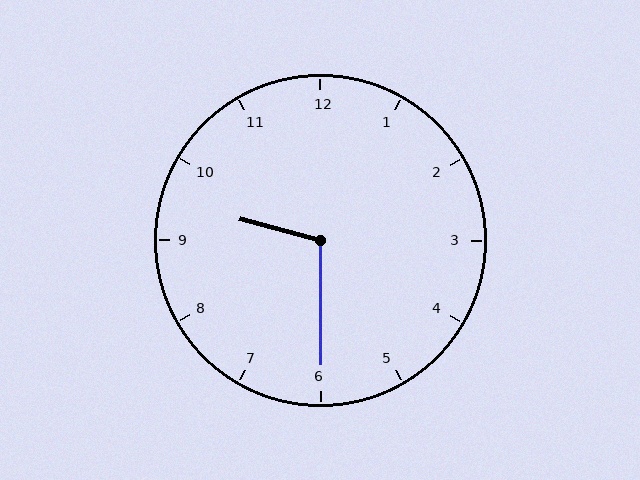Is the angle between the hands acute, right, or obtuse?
It is obtuse.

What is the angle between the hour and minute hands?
Approximately 105 degrees.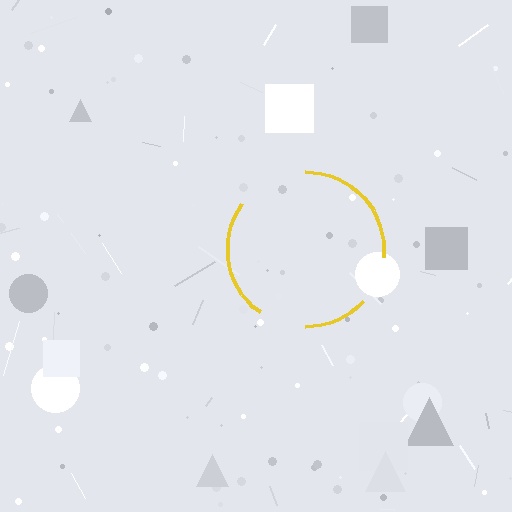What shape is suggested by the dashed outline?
The dashed outline suggests a circle.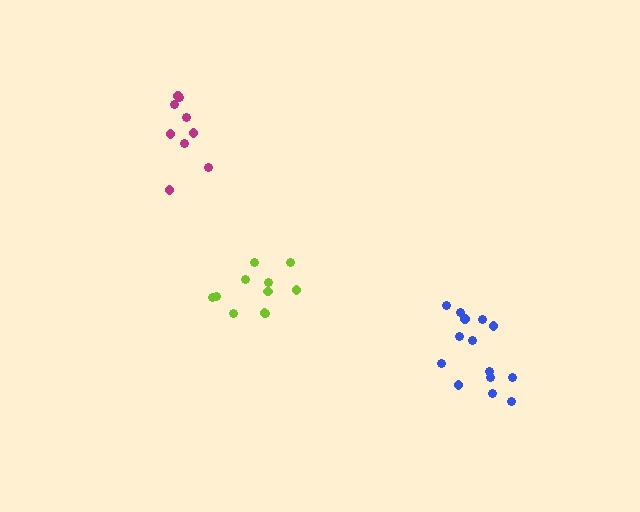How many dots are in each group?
Group 1: 14 dots, Group 2: 11 dots, Group 3: 9 dots (34 total).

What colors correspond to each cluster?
The clusters are colored: blue, lime, magenta.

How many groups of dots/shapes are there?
There are 3 groups.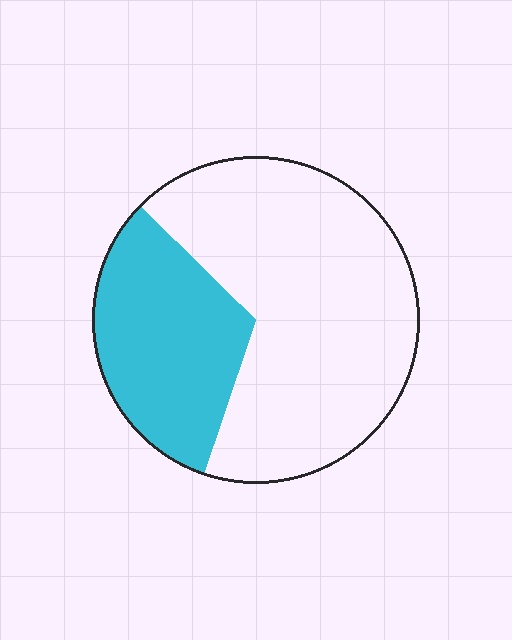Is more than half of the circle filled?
No.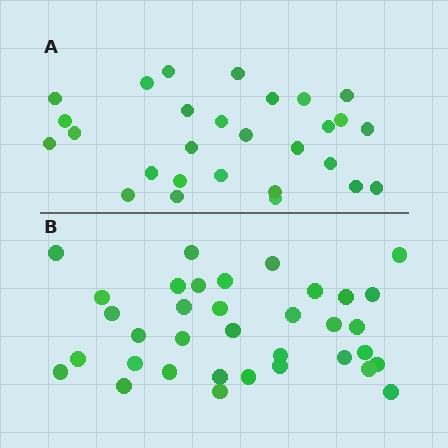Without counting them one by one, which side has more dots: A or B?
Region B (the bottom region) has more dots.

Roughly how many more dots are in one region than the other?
Region B has roughly 8 or so more dots than region A.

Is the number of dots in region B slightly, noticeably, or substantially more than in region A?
Region B has noticeably more, but not dramatically so. The ratio is roughly 1.2 to 1.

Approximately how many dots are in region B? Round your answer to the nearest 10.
About 40 dots. (The exact count is 35, which rounds to 40.)